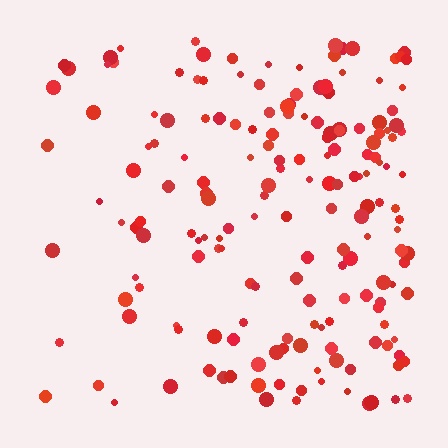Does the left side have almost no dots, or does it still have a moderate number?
Still a moderate number, just noticeably fewer than the right.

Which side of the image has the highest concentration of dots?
The right.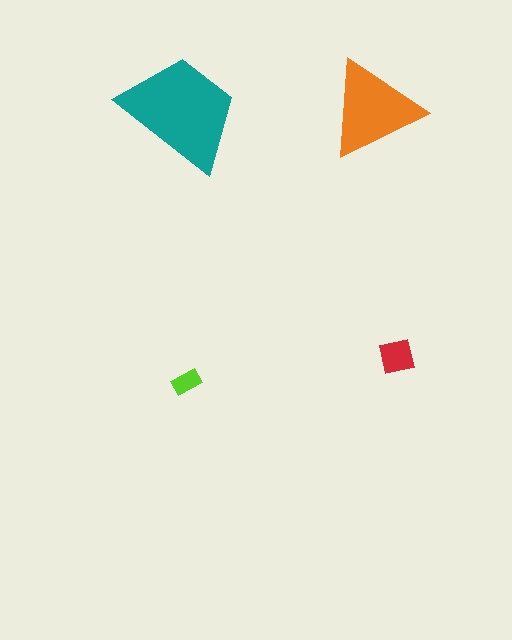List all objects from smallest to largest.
The lime rectangle, the red square, the orange triangle, the teal trapezoid.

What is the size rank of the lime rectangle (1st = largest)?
4th.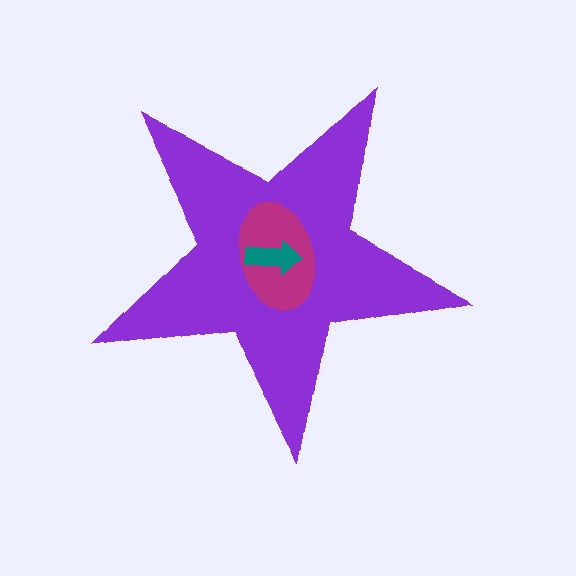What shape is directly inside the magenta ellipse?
The teal arrow.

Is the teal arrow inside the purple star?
Yes.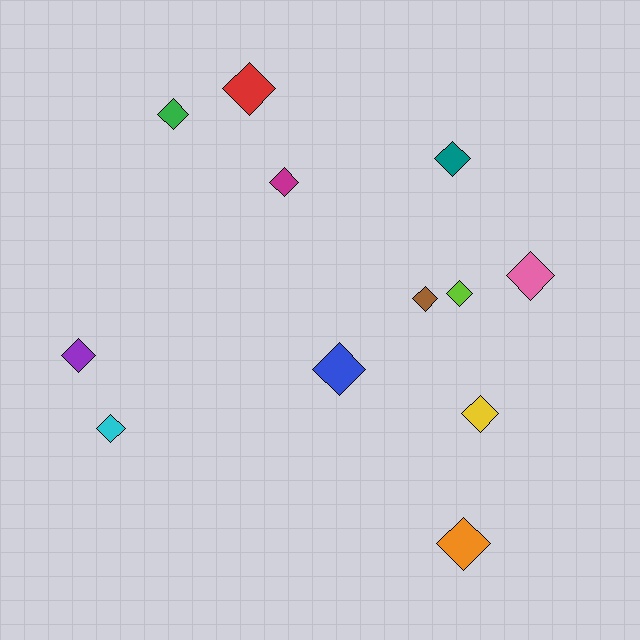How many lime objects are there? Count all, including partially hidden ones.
There is 1 lime object.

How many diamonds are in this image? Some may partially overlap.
There are 12 diamonds.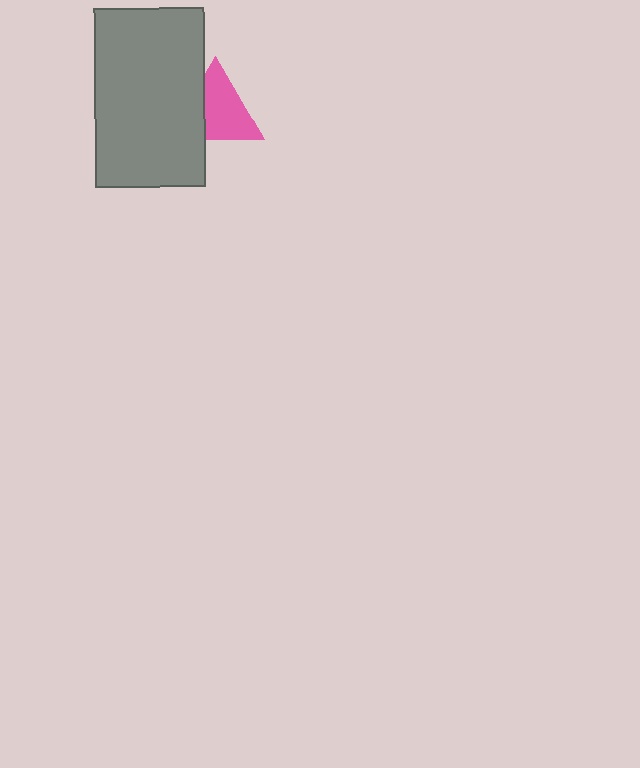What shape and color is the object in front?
The object in front is a gray rectangle.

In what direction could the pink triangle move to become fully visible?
The pink triangle could move right. That would shift it out from behind the gray rectangle entirely.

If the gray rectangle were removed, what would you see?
You would see the complete pink triangle.